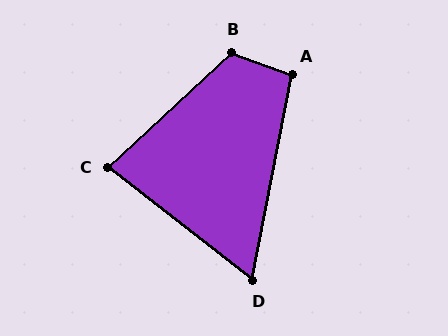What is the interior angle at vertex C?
Approximately 81 degrees (acute).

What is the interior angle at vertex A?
Approximately 99 degrees (obtuse).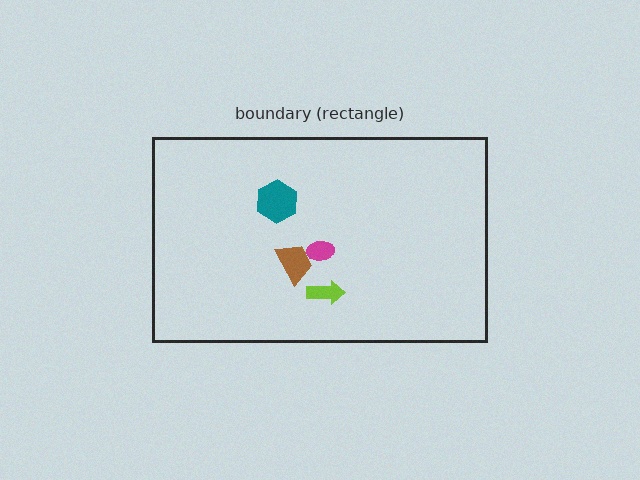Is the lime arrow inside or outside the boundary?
Inside.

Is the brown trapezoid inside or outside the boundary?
Inside.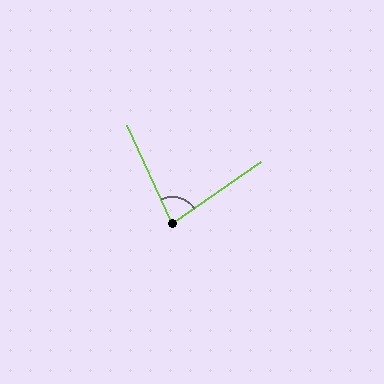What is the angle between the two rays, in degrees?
Approximately 80 degrees.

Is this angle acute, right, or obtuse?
It is acute.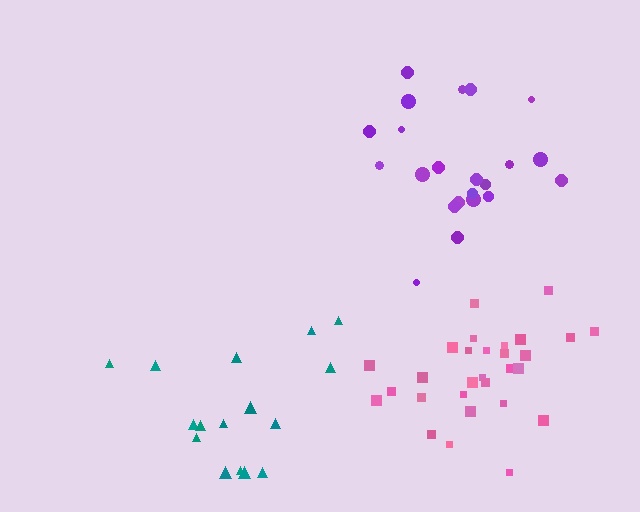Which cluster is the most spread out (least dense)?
Teal.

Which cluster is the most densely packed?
Pink.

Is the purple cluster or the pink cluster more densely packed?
Pink.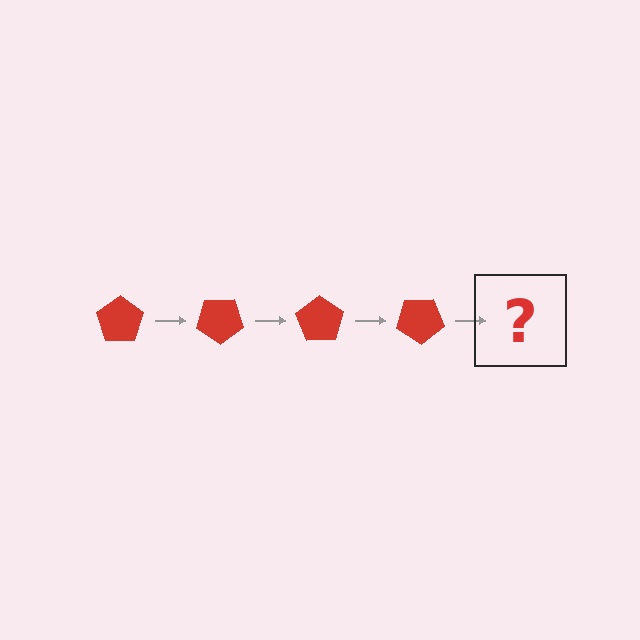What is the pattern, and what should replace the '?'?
The pattern is that the pentagon rotates 35 degrees each step. The '?' should be a red pentagon rotated 140 degrees.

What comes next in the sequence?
The next element should be a red pentagon rotated 140 degrees.